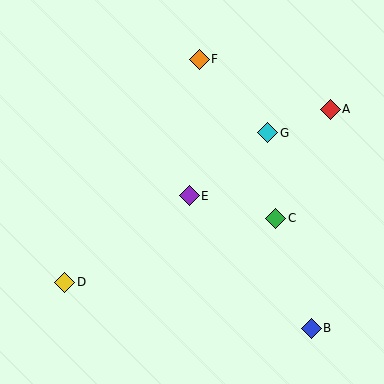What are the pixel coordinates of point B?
Point B is at (311, 328).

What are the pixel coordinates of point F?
Point F is at (199, 59).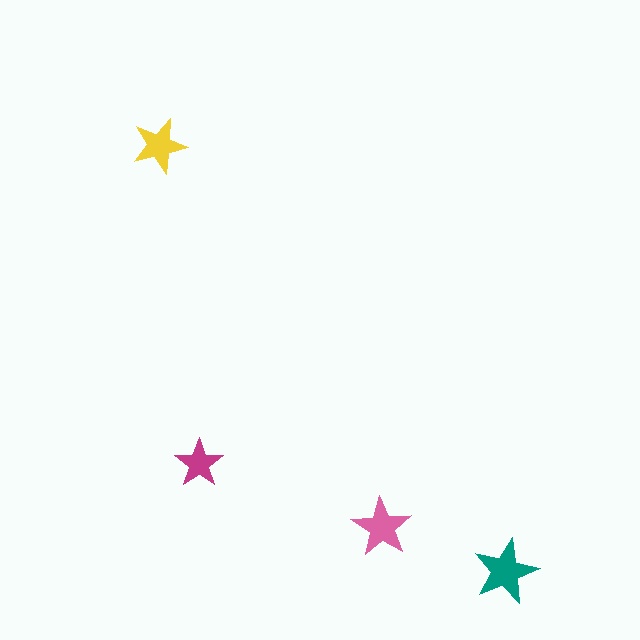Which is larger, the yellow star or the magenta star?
The yellow one.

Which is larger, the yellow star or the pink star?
The pink one.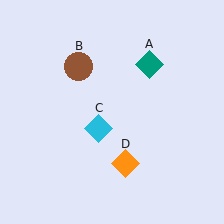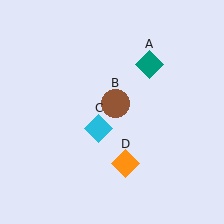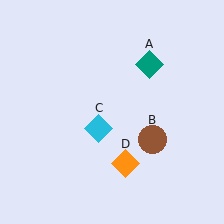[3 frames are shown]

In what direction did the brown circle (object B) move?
The brown circle (object B) moved down and to the right.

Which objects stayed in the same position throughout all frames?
Teal diamond (object A) and cyan diamond (object C) and orange diamond (object D) remained stationary.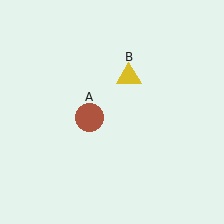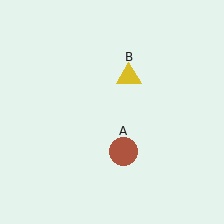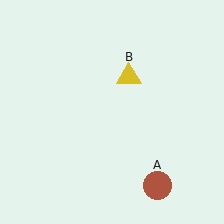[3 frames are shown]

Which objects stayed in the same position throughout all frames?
Yellow triangle (object B) remained stationary.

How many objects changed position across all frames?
1 object changed position: brown circle (object A).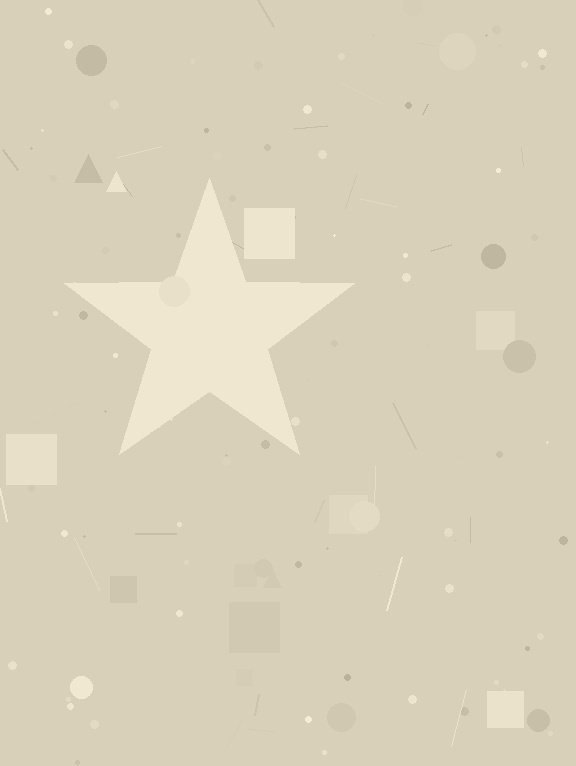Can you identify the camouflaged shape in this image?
The camouflaged shape is a star.